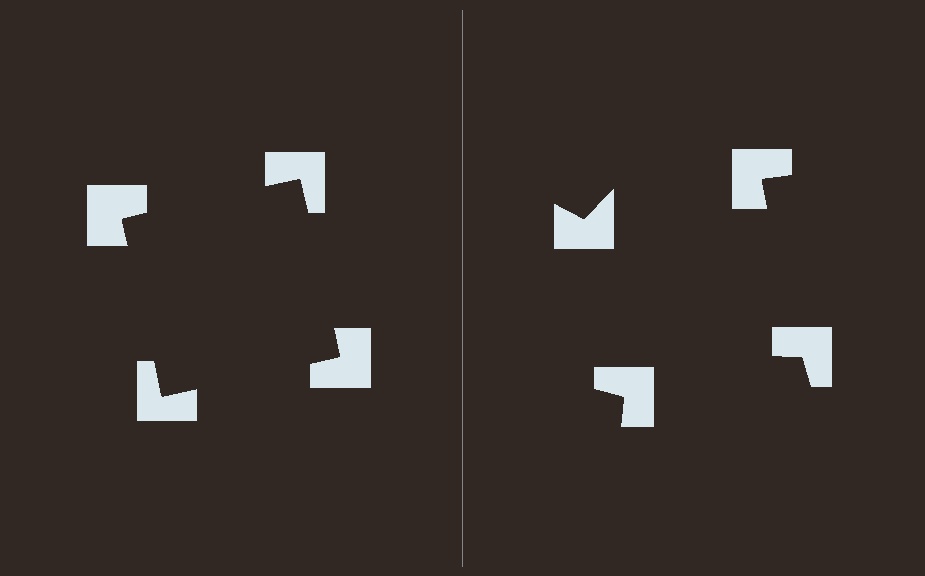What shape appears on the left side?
An illusory square.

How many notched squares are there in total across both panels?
8 — 4 on each side.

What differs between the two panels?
The notched squares are positioned identically on both sides; only the wedge orientations differ. On the left they align to a square; on the right they are misaligned.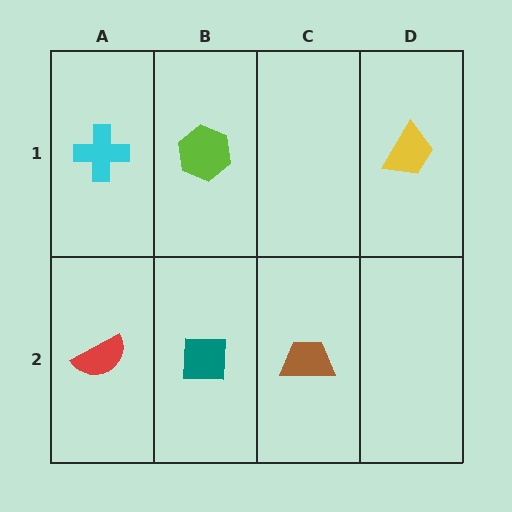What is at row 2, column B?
A teal square.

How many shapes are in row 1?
3 shapes.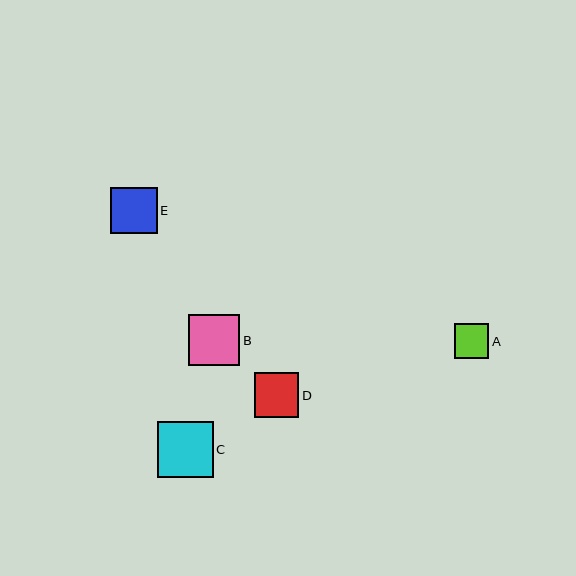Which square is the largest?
Square C is the largest with a size of approximately 56 pixels.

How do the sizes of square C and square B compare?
Square C and square B are approximately the same size.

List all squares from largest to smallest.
From largest to smallest: C, B, E, D, A.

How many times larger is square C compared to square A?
Square C is approximately 1.6 times the size of square A.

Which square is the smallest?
Square A is the smallest with a size of approximately 35 pixels.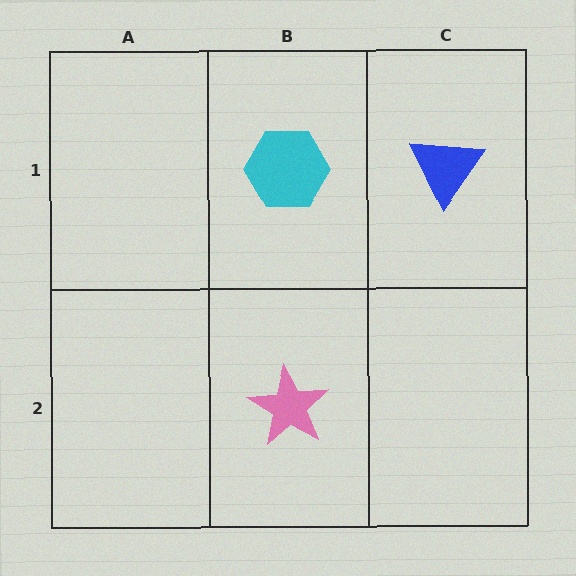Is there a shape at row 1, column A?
No, that cell is empty.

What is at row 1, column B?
A cyan hexagon.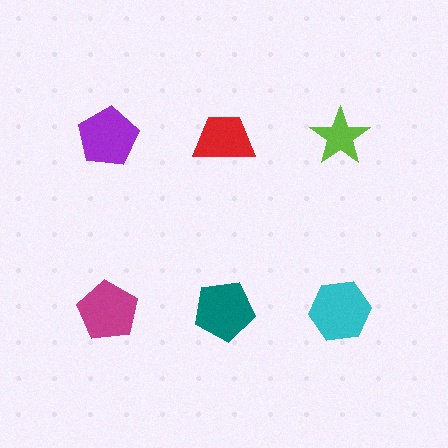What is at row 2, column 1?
A magenta pentagon.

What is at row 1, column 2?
A red trapezoid.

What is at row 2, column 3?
A cyan hexagon.